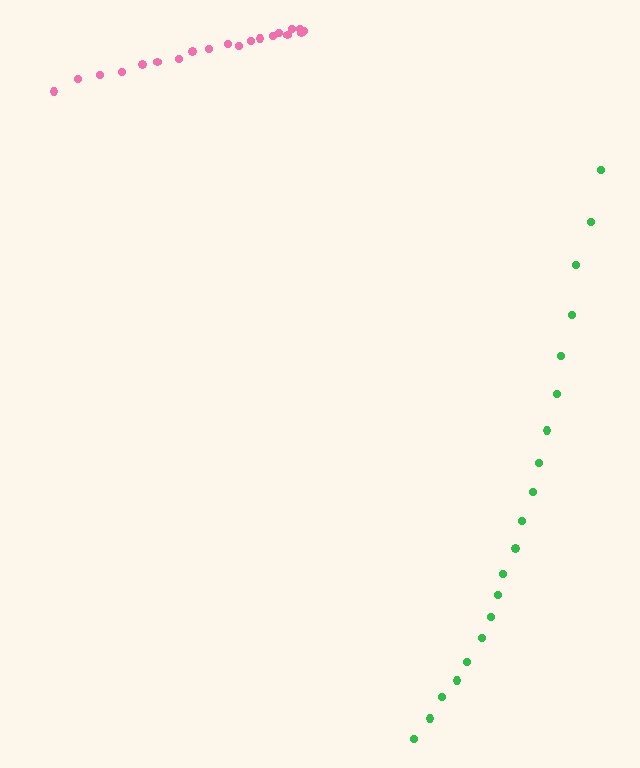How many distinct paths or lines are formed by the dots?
There are 2 distinct paths.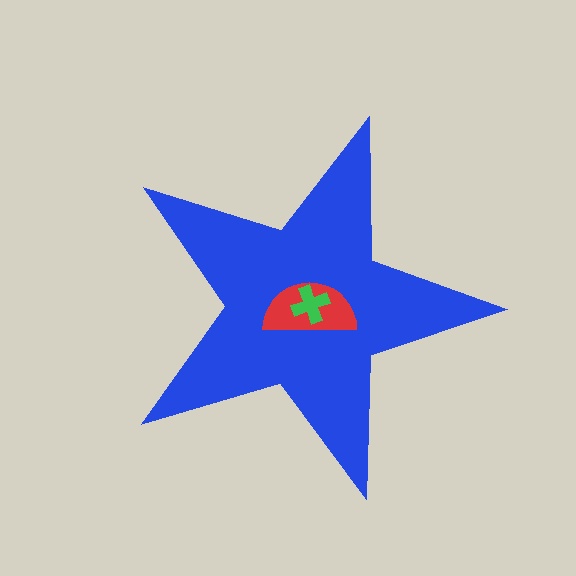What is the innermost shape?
The green cross.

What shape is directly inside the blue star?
The red semicircle.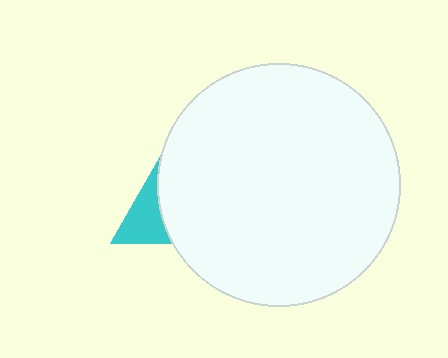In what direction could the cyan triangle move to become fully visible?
The cyan triangle could move left. That would shift it out from behind the white circle entirely.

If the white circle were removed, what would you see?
You would see the complete cyan triangle.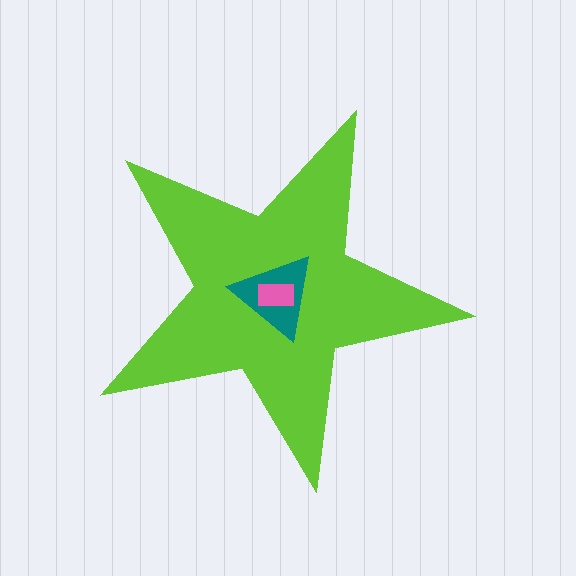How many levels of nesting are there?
3.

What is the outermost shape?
The lime star.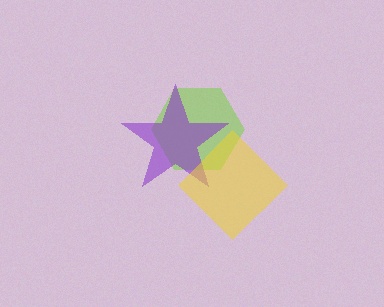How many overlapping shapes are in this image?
There are 3 overlapping shapes in the image.